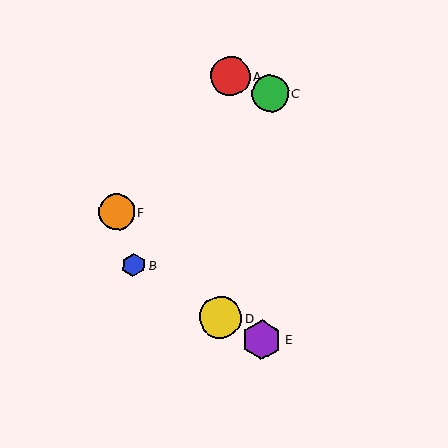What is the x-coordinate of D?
Object D is at x≈221.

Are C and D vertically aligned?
No, C is at x≈270 and D is at x≈221.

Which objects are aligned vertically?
Objects C, E are aligned vertically.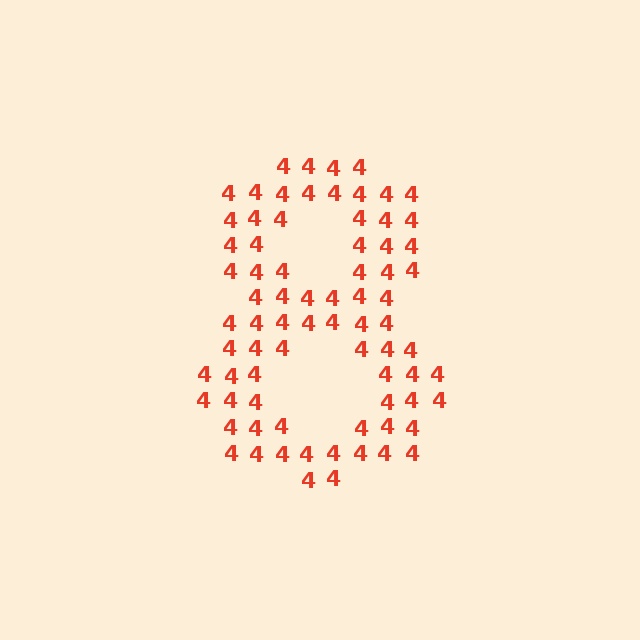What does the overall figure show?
The overall figure shows the digit 8.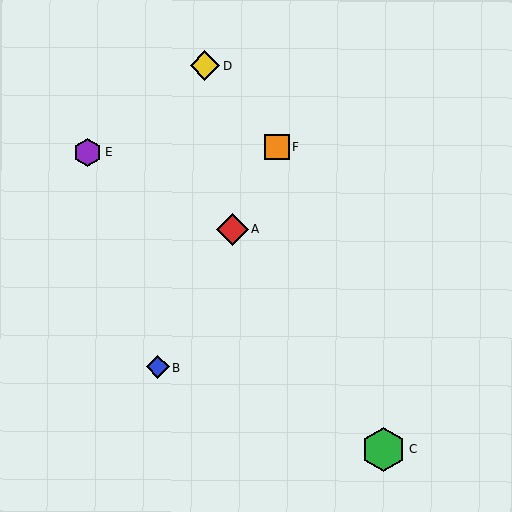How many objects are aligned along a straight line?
3 objects (A, B, F) are aligned along a straight line.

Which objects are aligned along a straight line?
Objects A, B, F are aligned along a straight line.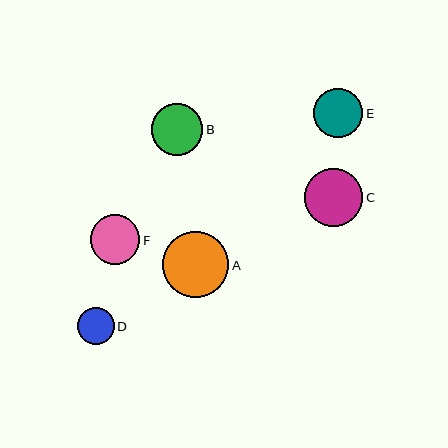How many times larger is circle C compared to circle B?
Circle C is approximately 1.1 times the size of circle B.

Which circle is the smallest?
Circle D is the smallest with a size of approximately 37 pixels.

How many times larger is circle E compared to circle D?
Circle E is approximately 1.3 times the size of circle D.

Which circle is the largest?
Circle A is the largest with a size of approximately 66 pixels.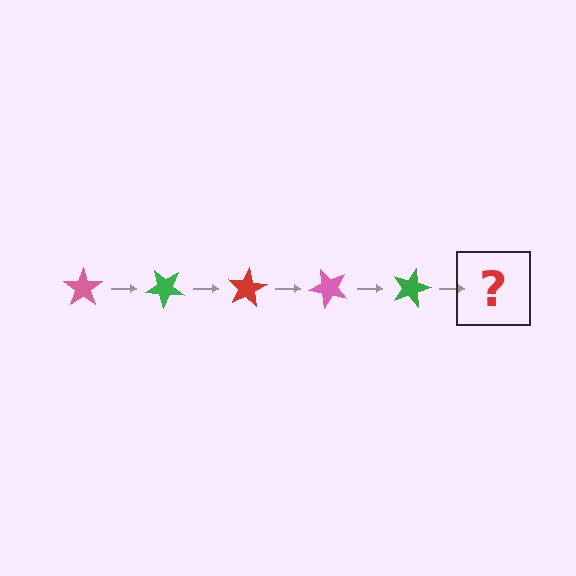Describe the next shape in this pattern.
It should be a red star, rotated 200 degrees from the start.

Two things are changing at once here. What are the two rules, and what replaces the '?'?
The two rules are that it rotates 40 degrees each step and the color cycles through pink, green, and red. The '?' should be a red star, rotated 200 degrees from the start.